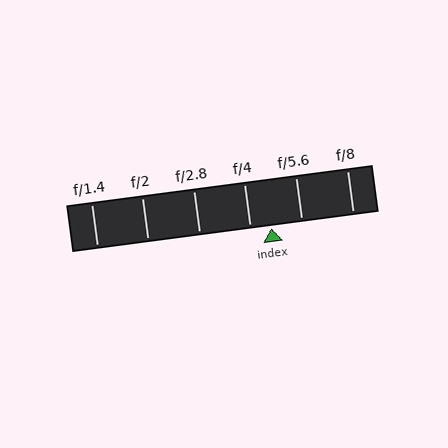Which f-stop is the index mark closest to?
The index mark is closest to f/4.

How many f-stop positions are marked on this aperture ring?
There are 6 f-stop positions marked.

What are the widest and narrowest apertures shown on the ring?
The widest aperture shown is f/1.4 and the narrowest is f/8.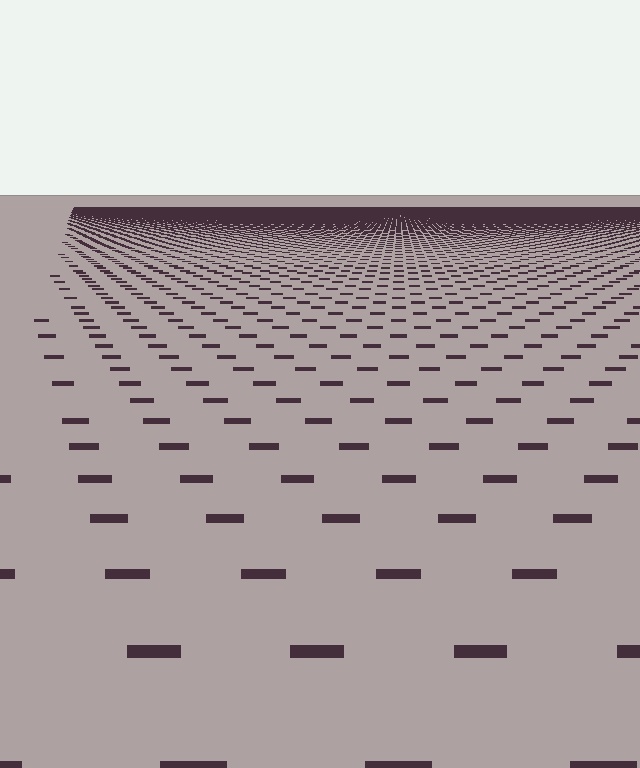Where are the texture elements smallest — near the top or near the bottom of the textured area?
Near the top.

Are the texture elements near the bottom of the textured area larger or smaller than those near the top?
Larger. Near the bottom, elements are closer to the viewer and appear at a bigger on-screen size.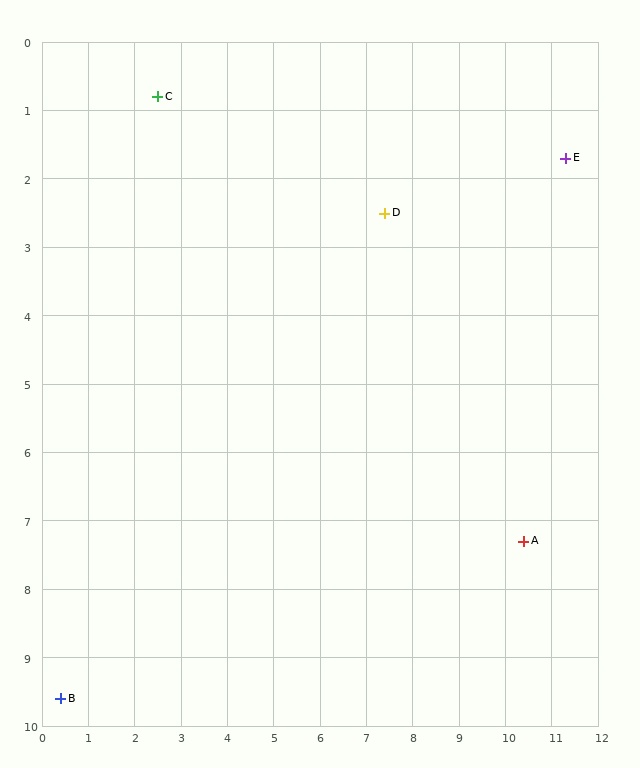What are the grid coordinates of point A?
Point A is at approximately (10.4, 7.3).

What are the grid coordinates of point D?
Point D is at approximately (7.4, 2.5).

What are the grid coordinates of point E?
Point E is at approximately (11.3, 1.7).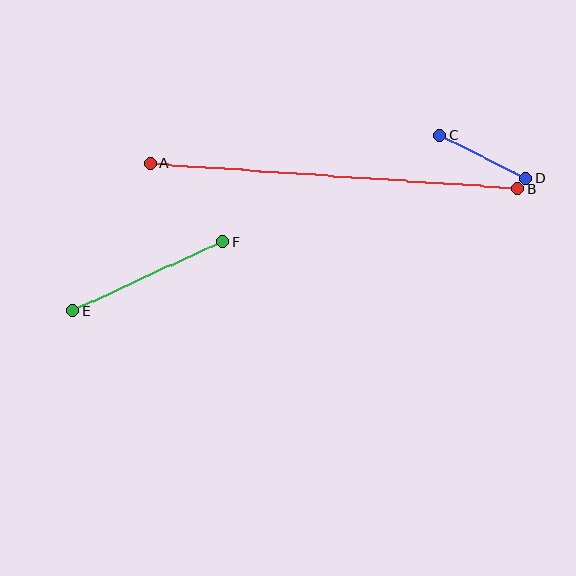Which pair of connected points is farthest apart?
Points A and B are farthest apart.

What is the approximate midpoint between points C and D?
The midpoint is at approximately (483, 157) pixels.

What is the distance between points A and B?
The distance is approximately 369 pixels.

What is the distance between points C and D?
The distance is approximately 97 pixels.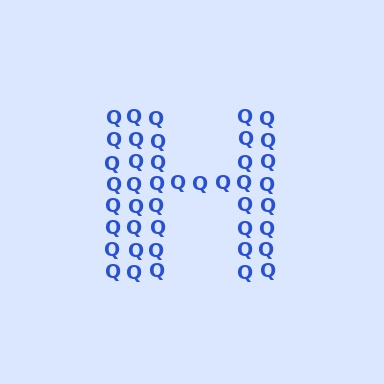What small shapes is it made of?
It is made of small letter Q's.